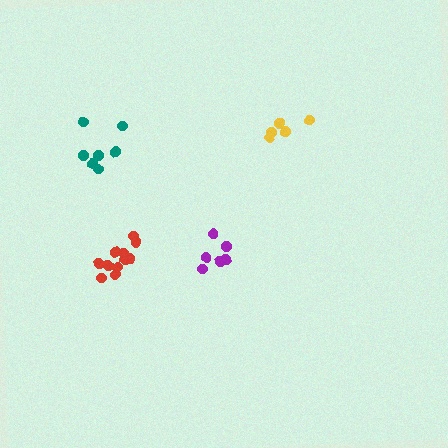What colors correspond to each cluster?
The clusters are colored: teal, red, purple, yellow.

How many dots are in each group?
Group 1: 7 dots, Group 2: 11 dots, Group 3: 6 dots, Group 4: 5 dots (29 total).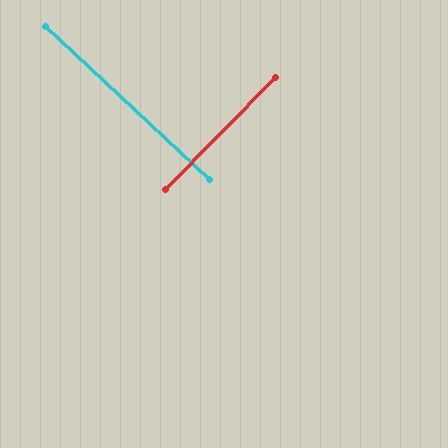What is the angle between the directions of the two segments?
Approximately 88 degrees.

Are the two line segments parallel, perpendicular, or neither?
Perpendicular — they meet at approximately 88°.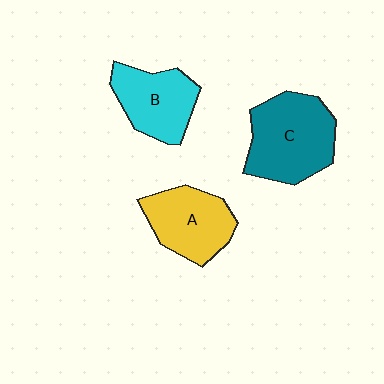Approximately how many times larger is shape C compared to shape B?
Approximately 1.3 times.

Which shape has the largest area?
Shape C (teal).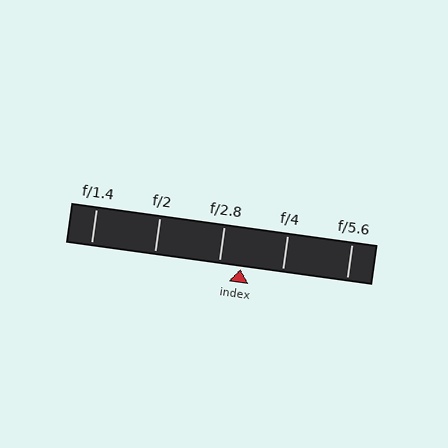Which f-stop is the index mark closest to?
The index mark is closest to f/2.8.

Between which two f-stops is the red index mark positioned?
The index mark is between f/2.8 and f/4.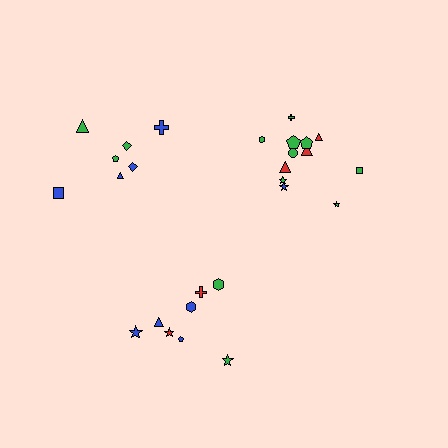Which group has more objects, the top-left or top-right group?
The top-right group.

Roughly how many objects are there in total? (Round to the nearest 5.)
Roughly 25 objects in total.